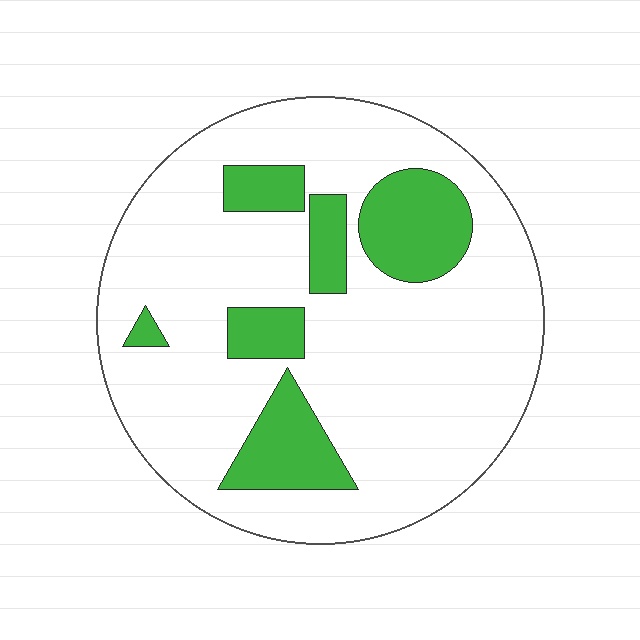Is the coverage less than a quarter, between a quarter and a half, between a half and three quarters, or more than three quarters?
Less than a quarter.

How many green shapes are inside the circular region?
6.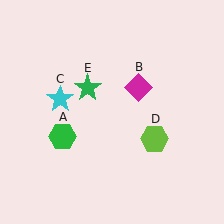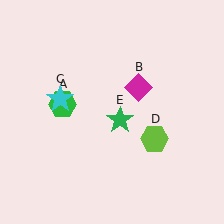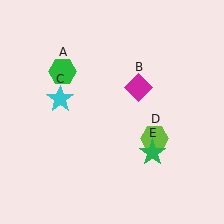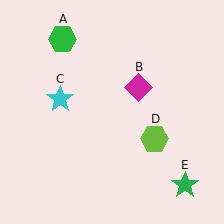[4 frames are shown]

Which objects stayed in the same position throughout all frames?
Magenta diamond (object B) and cyan star (object C) and lime hexagon (object D) remained stationary.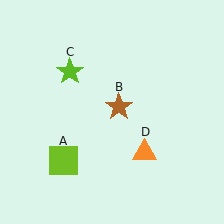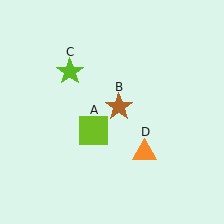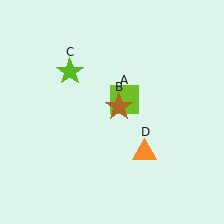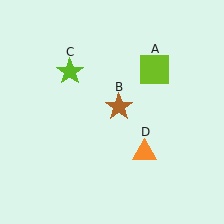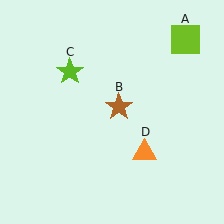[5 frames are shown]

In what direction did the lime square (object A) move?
The lime square (object A) moved up and to the right.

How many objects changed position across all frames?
1 object changed position: lime square (object A).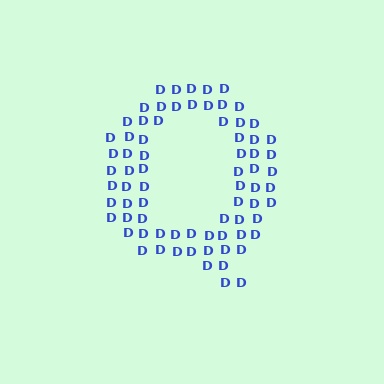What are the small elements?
The small elements are letter D's.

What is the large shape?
The large shape is the letter Q.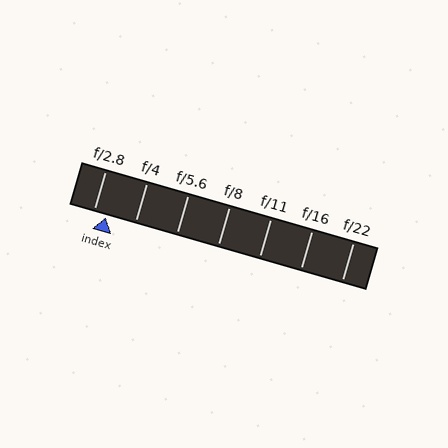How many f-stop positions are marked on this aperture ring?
There are 7 f-stop positions marked.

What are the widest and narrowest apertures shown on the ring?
The widest aperture shown is f/2.8 and the narrowest is f/22.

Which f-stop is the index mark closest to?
The index mark is closest to f/2.8.